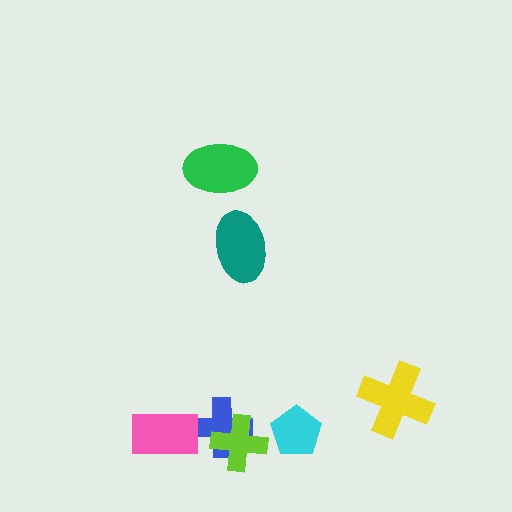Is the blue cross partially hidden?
Yes, it is partially covered by another shape.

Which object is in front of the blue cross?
The lime cross is in front of the blue cross.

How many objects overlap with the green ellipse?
0 objects overlap with the green ellipse.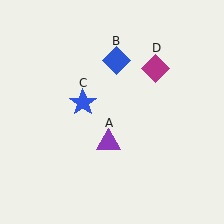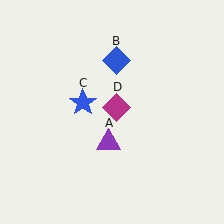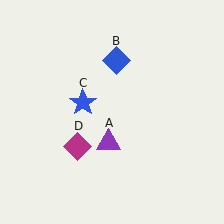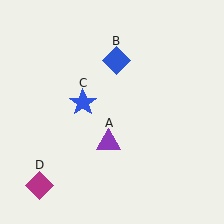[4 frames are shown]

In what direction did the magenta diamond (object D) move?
The magenta diamond (object D) moved down and to the left.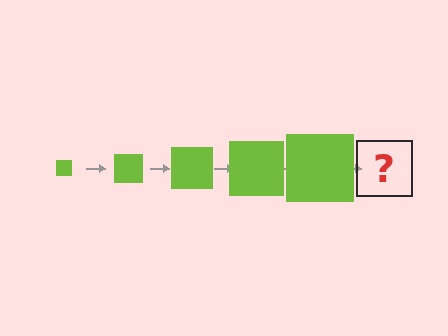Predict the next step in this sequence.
The next step is a lime square, larger than the previous one.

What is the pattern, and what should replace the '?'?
The pattern is that the square gets progressively larger each step. The '?' should be a lime square, larger than the previous one.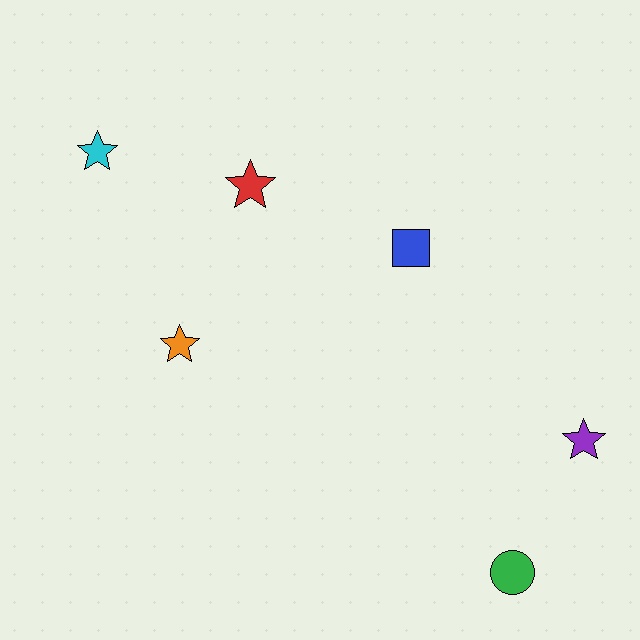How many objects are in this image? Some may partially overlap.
There are 6 objects.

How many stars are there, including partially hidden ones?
There are 4 stars.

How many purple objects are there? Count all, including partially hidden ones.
There is 1 purple object.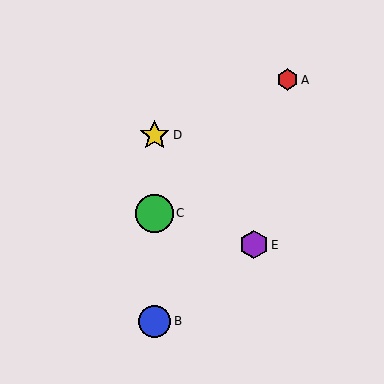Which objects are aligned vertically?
Objects B, C, D are aligned vertically.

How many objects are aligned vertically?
3 objects (B, C, D) are aligned vertically.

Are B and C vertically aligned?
Yes, both are at x≈155.